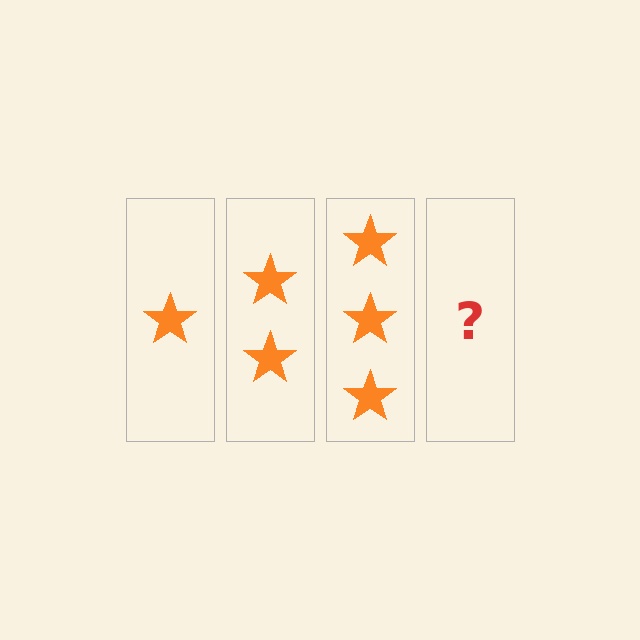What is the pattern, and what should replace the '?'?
The pattern is that each step adds one more star. The '?' should be 4 stars.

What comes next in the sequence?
The next element should be 4 stars.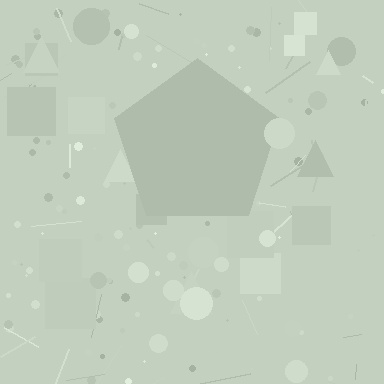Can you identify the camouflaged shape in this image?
The camouflaged shape is a pentagon.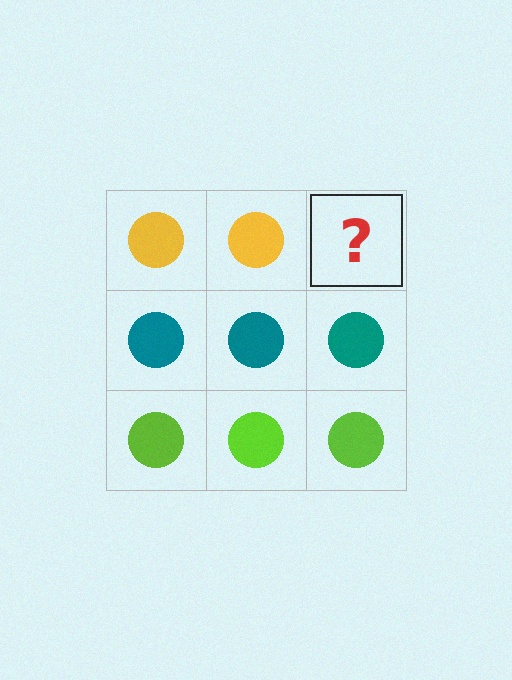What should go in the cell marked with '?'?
The missing cell should contain a yellow circle.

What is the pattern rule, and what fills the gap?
The rule is that each row has a consistent color. The gap should be filled with a yellow circle.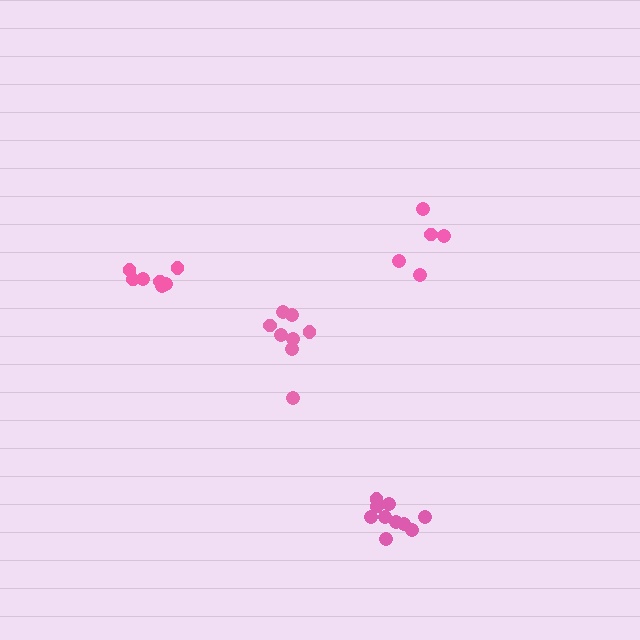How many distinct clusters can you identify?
There are 4 distinct clusters.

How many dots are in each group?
Group 1: 8 dots, Group 2: 5 dots, Group 3: 7 dots, Group 4: 10 dots (30 total).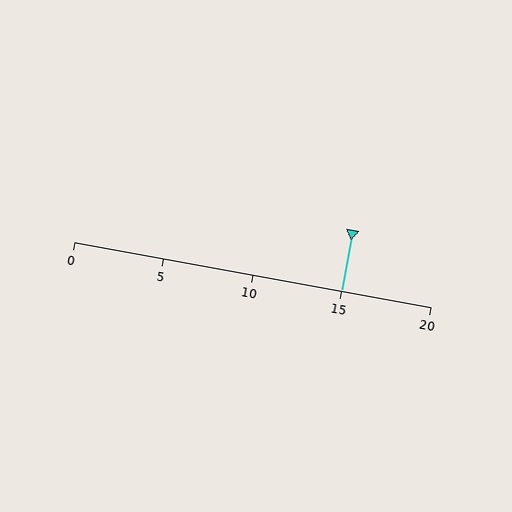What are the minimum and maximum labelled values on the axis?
The axis runs from 0 to 20.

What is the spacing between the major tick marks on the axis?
The major ticks are spaced 5 apart.